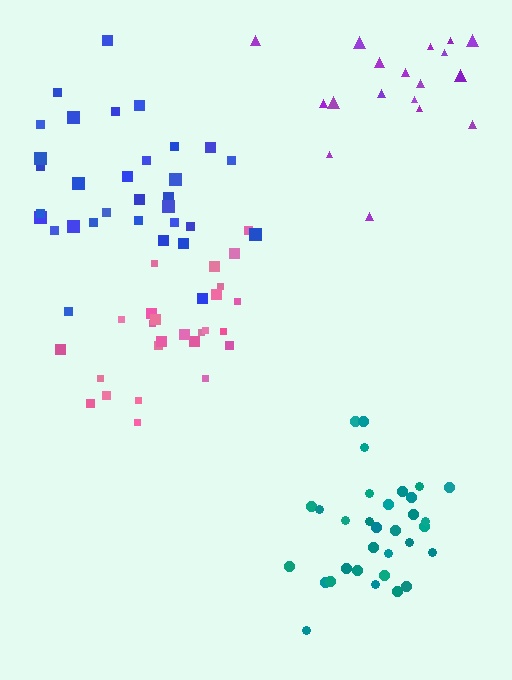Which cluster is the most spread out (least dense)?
Purple.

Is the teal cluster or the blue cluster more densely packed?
Teal.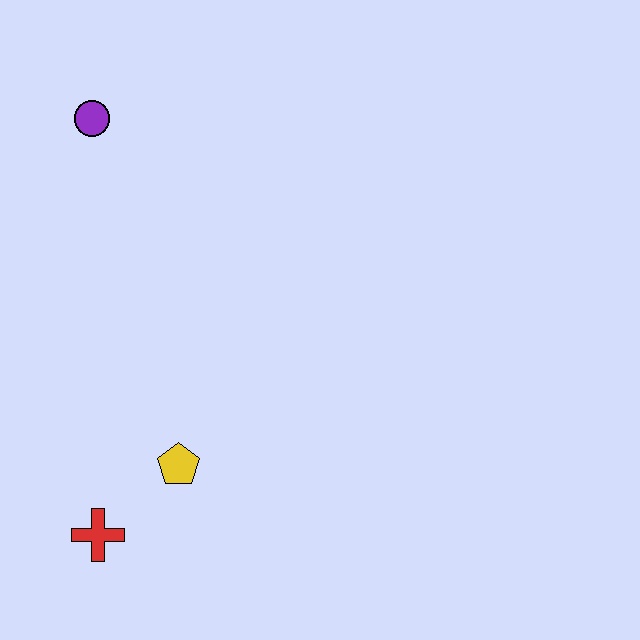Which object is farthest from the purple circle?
The red cross is farthest from the purple circle.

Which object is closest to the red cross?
The yellow pentagon is closest to the red cross.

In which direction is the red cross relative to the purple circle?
The red cross is below the purple circle.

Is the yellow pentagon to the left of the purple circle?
No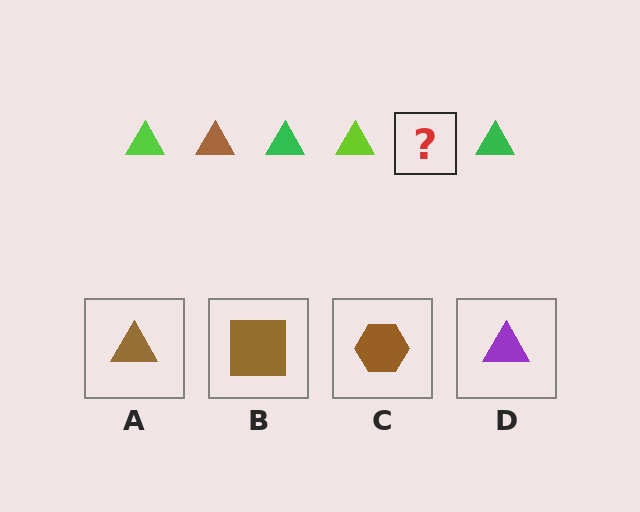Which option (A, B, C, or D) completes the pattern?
A.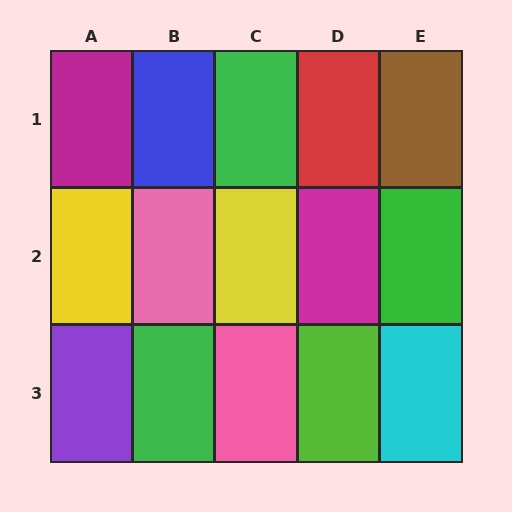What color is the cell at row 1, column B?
Blue.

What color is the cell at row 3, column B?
Green.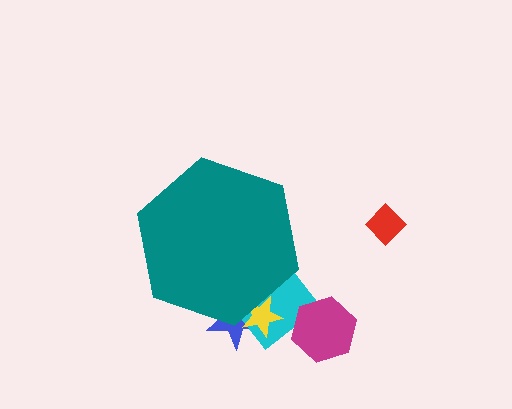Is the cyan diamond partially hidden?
Yes, the cyan diamond is partially hidden behind the teal hexagon.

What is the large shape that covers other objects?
A teal hexagon.